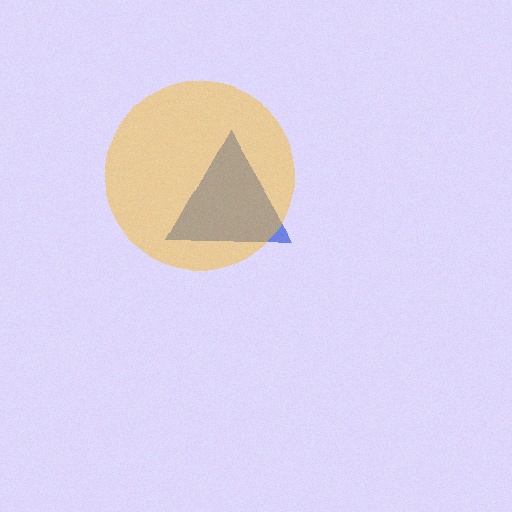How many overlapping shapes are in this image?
There are 2 overlapping shapes in the image.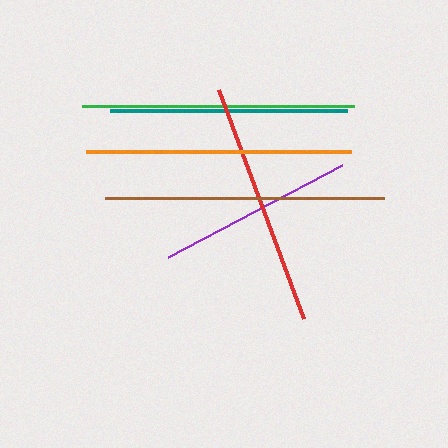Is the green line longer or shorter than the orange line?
The green line is longer than the orange line.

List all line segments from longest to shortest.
From longest to shortest: brown, green, orange, red, teal, purple.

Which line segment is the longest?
The brown line is the longest at approximately 279 pixels.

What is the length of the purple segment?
The purple segment is approximately 196 pixels long.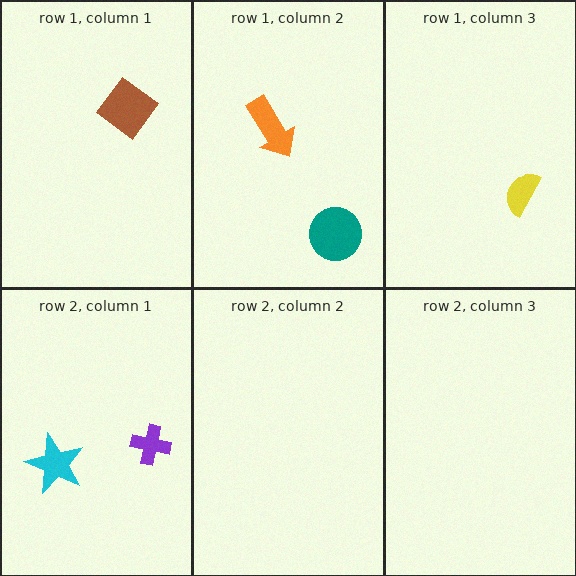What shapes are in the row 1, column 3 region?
The yellow semicircle.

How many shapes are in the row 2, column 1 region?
2.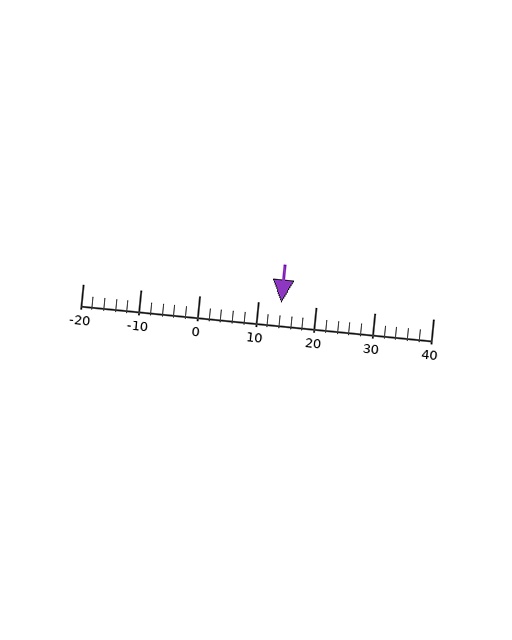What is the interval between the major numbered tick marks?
The major tick marks are spaced 10 units apart.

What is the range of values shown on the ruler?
The ruler shows values from -20 to 40.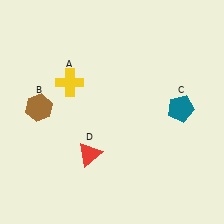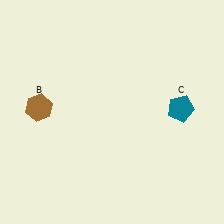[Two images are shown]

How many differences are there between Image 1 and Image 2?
There are 2 differences between the two images.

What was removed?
The yellow cross (A), the red triangle (D) were removed in Image 2.